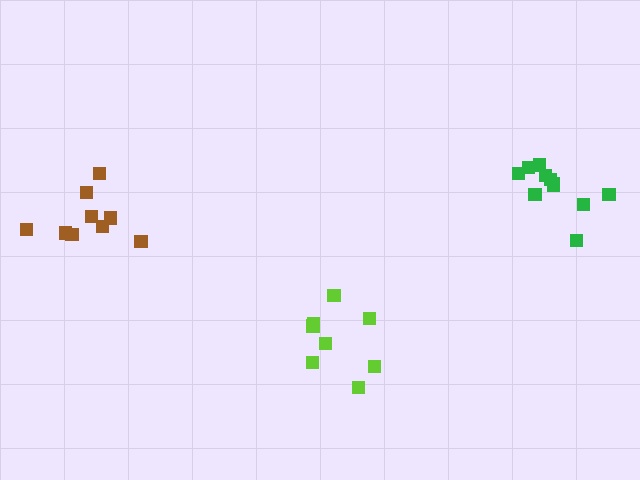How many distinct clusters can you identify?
There are 3 distinct clusters.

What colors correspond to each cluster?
The clusters are colored: green, brown, lime.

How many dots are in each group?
Group 1: 11 dots, Group 2: 9 dots, Group 3: 8 dots (28 total).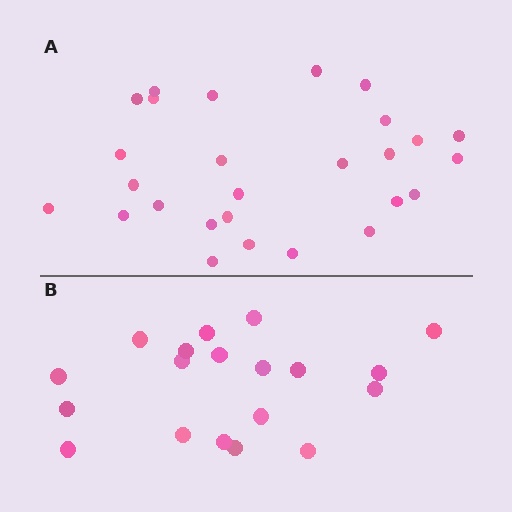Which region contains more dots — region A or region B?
Region A (the top region) has more dots.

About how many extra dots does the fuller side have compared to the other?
Region A has roughly 8 or so more dots than region B.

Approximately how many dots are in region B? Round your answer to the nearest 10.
About 20 dots. (The exact count is 19, which rounds to 20.)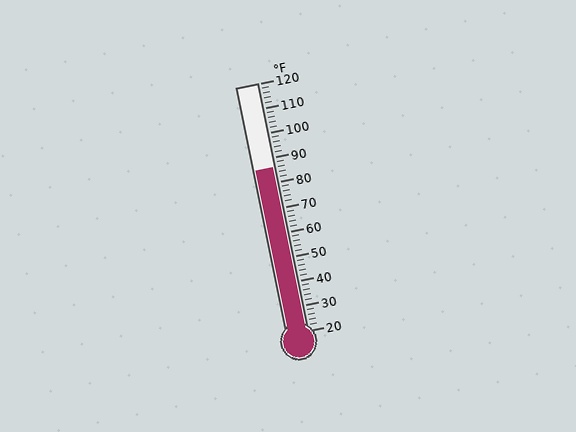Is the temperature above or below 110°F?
The temperature is below 110°F.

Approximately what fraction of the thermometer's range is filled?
The thermometer is filled to approximately 65% of its range.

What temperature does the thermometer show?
The thermometer shows approximately 86°F.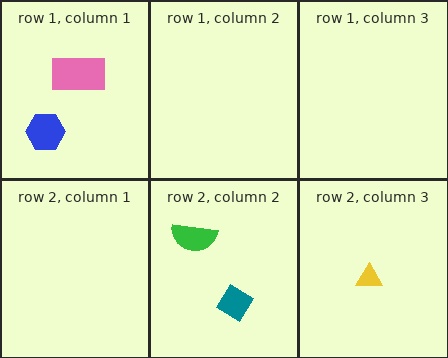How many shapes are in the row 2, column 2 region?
2.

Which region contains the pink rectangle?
The row 1, column 1 region.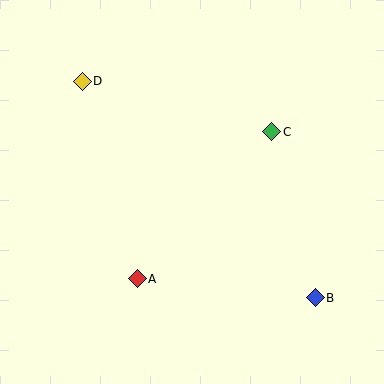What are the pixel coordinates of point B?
Point B is at (315, 298).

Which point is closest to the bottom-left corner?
Point A is closest to the bottom-left corner.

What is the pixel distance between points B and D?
The distance between B and D is 318 pixels.